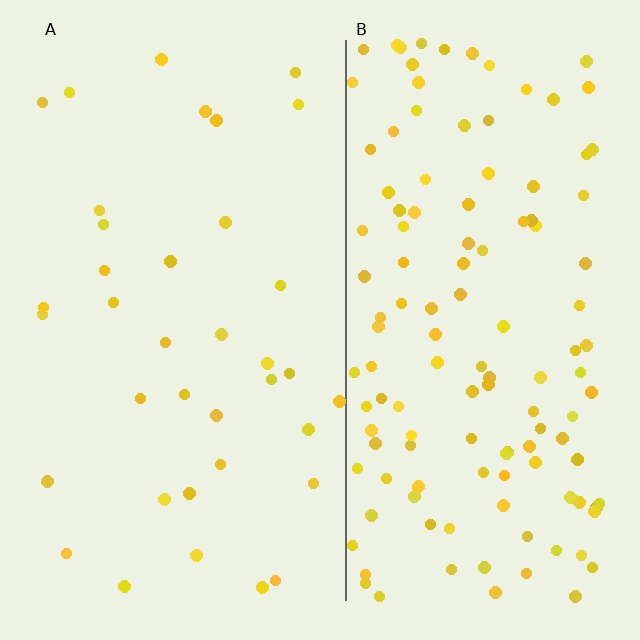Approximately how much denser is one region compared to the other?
Approximately 3.5× — region B over region A.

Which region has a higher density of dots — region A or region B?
B (the right).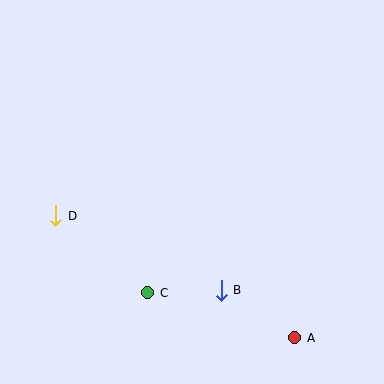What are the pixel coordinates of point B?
Point B is at (221, 290).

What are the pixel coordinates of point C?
Point C is at (148, 293).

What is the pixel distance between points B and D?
The distance between B and D is 182 pixels.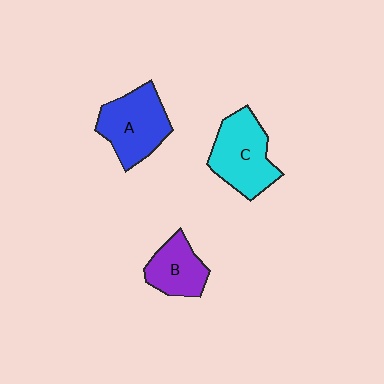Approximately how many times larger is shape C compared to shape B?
Approximately 1.5 times.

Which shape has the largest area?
Shape C (cyan).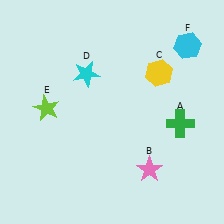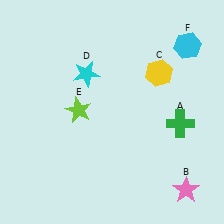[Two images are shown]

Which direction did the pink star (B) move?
The pink star (B) moved right.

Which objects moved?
The objects that moved are: the pink star (B), the lime star (E).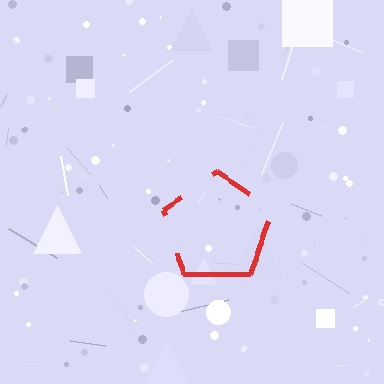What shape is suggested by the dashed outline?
The dashed outline suggests a pentagon.